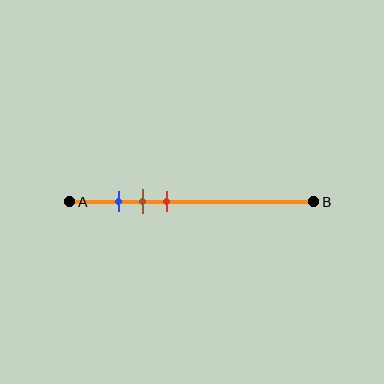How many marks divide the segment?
There are 3 marks dividing the segment.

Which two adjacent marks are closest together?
The blue and brown marks are the closest adjacent pair.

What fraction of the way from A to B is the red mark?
The red mark is approximately 40% (0.4) of the way from A to B.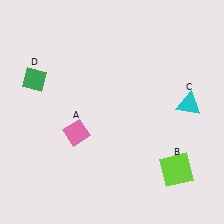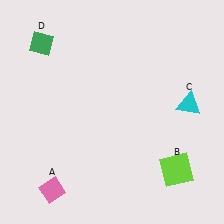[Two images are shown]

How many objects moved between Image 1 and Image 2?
2 objects moved between the two images.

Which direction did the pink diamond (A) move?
The pink diamond (A) moved down.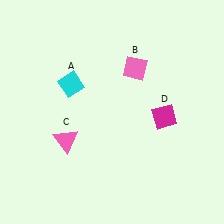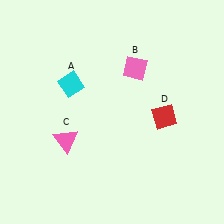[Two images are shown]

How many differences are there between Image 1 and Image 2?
There is 1 difference between the two images.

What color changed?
The diamond (D) changed from magenta in Image 1 to red in Image 2.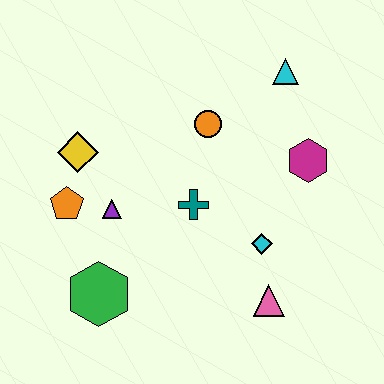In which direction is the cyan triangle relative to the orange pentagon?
The cyan triangle is to the right of the orange pentagon.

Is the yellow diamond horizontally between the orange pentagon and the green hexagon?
Yes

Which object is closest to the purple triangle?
The orange pentagon is closest to the purple triangle.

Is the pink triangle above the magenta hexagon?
No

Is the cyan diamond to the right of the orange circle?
Yes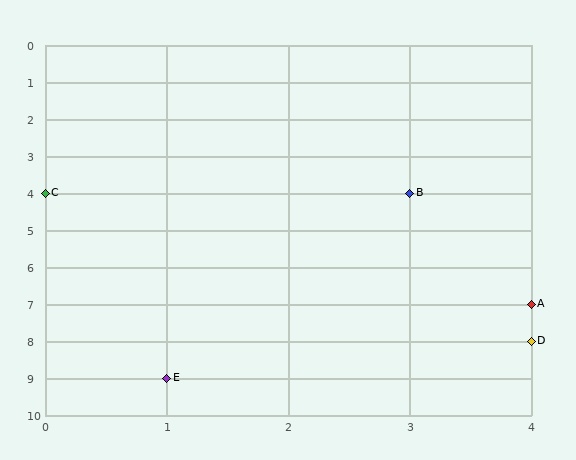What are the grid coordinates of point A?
Point A is at grid coordinates (4, 7).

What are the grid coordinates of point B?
Point B is at grid coordinates (3, 4).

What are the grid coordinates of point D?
Point D is at grid coordinates (4, 8).